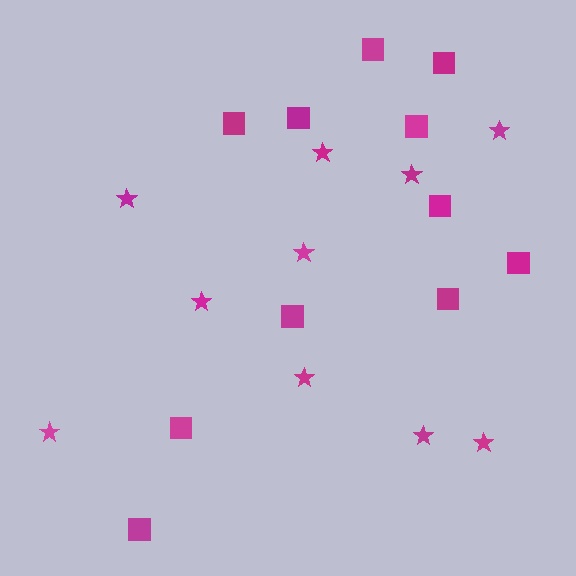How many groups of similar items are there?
There are 2 groups: one group of stars (10) and one group of squares (11).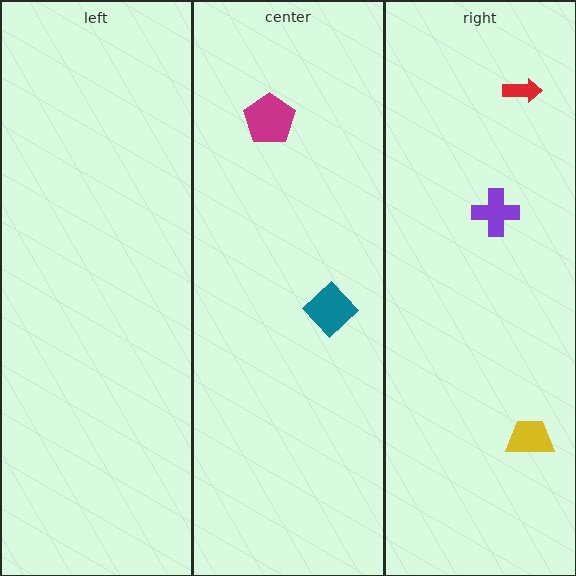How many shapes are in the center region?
2.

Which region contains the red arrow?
The right region.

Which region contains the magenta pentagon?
The center region.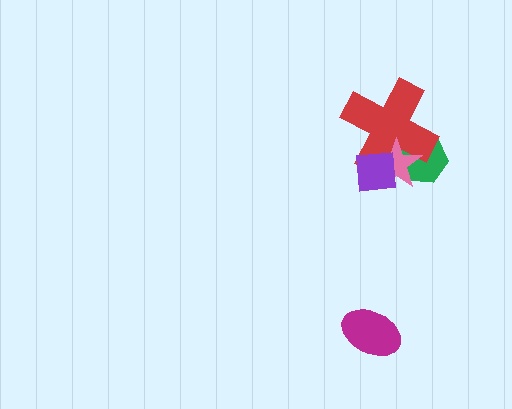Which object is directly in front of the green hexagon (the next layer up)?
The red cross is directly in front of the green hexagon.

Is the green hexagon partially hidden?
Yes, it is partially covered by another shape.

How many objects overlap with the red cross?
3 objects overlap with the red cross.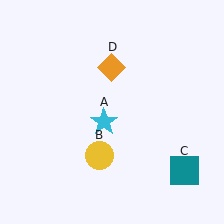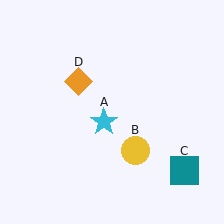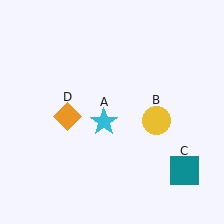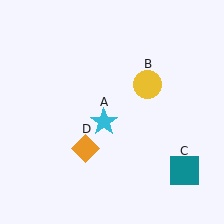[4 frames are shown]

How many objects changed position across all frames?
2 objects changed position: yellow circle (object B), orange diamond (object D).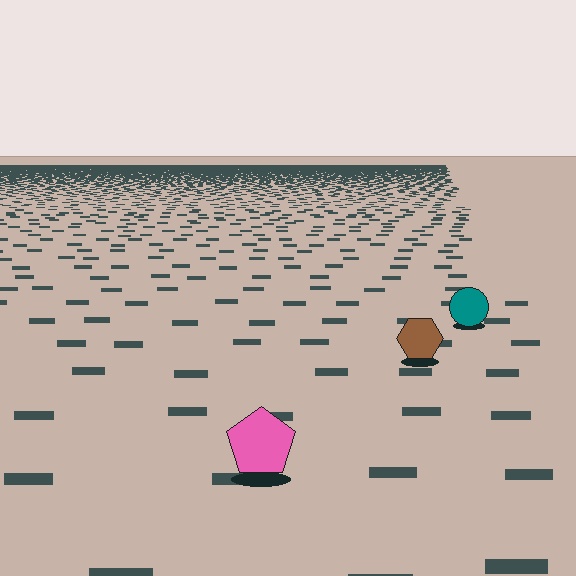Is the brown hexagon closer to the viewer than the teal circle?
Yes. The brown hexagon is closer — you can tell from the texture gradient: the ground texture is coarser near it.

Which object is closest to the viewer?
The pink pentagon is closest. The texture marks near it are larger and more spread out.